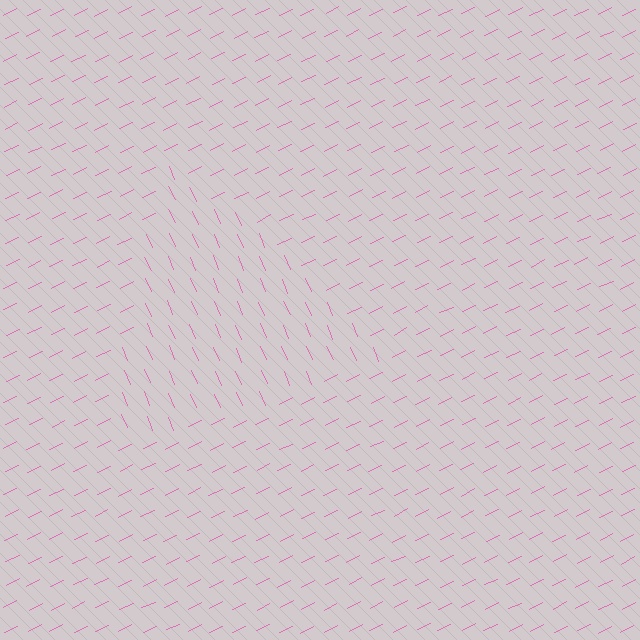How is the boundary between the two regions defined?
The boundary is defined purely by a change in line orientation (approximately 87 degrees difference). All lines are the same color and thickness.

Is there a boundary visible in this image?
Yes, there is a texture boundary formed by a change in line orientation.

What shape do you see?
I see a triangle.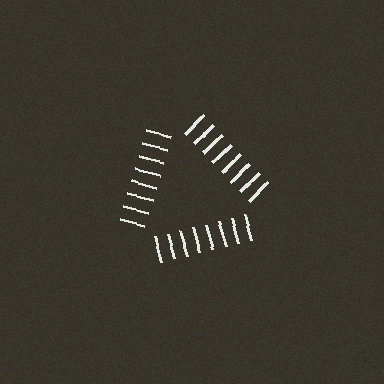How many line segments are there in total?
24 — 8 along each of the 3 edges.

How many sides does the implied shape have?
3 sides — the line-ends trace a triangle.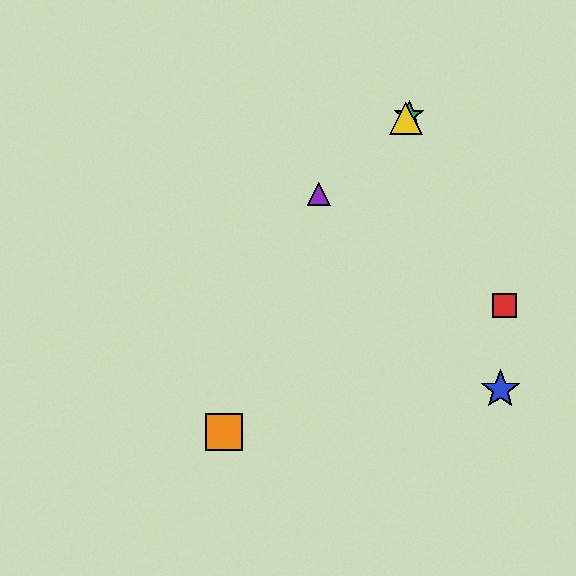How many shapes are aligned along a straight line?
3 shapes (the green star, the yellow triangle, the purple triangle) are aligned along a straight line.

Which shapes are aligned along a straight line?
The green star, the yellow triangle, the purple triangle are aligned along a straight line.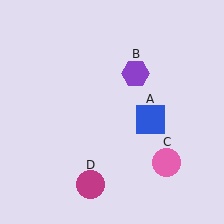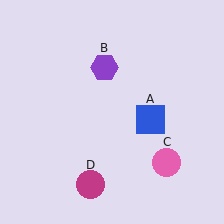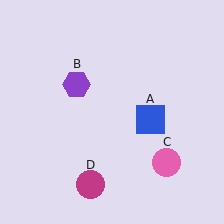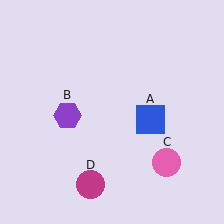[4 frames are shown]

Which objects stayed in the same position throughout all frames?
Blue square (object A) and pink circle (object C) and magenta circle (object D) remained stationary.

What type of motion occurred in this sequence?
The purple hexagon (object B) rotated counterclockwise around the center of the scene.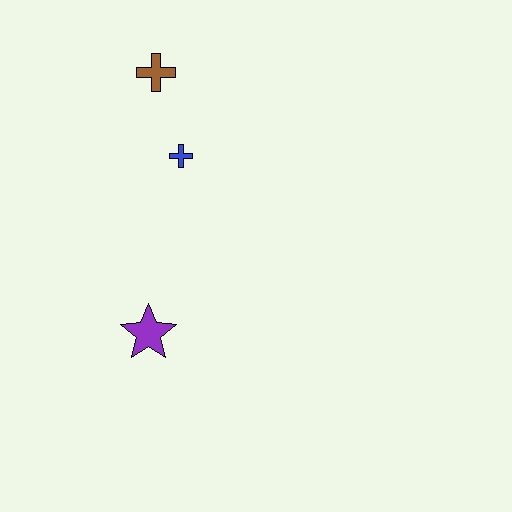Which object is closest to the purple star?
The blue cross is closest to the purple star.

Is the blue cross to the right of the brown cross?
Yes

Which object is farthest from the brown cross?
The purple star is farthest from the brown cross.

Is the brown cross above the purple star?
Yes